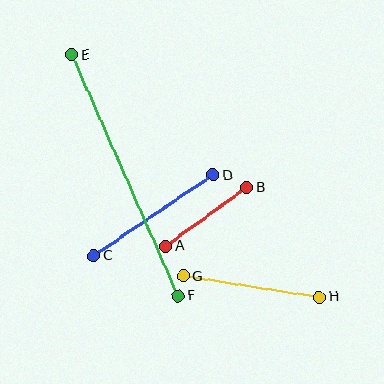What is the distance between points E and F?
The distance is approximately 263 pixels.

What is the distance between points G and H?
The distance is approximately 138 pixels.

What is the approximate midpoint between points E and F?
The midpoint is at approximately (125, 175) pixels.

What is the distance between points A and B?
The distance is approximately 100 pixels.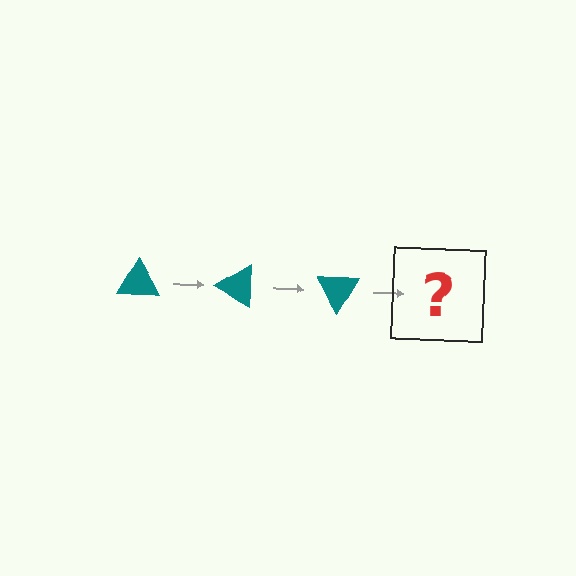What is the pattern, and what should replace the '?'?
The pattern is that the triangle rotates 30 degrees each step. The '?' should be a teal triangle rotated 90 degrees.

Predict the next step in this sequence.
The next step is a teal triangle rotated 90 degrees.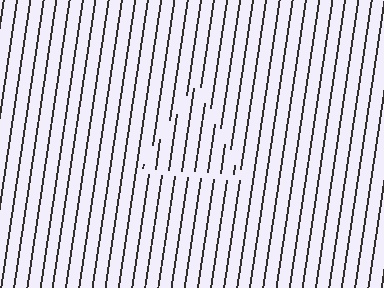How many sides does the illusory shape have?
3 sides — the line-ends trace a triangle.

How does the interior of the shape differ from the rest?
The interior of the shape contains the same grating, shifted by half a period — the contour is defined by the phase discontinuity where line-ends from the inner and outer gratings abut.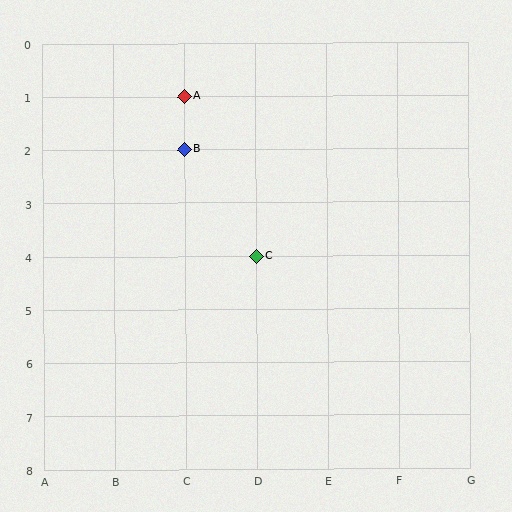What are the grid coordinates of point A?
Point A is at grid coordinates (C, 1).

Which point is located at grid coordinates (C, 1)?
Point A is at (C, 1).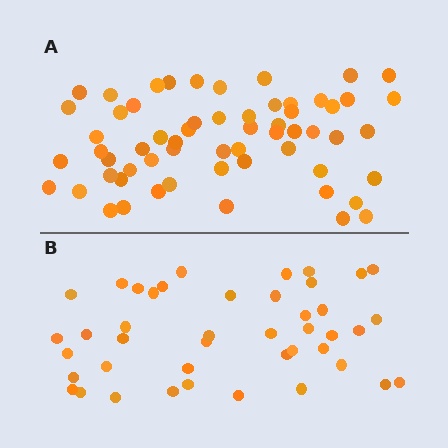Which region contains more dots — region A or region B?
Region A (the top region) has more dots.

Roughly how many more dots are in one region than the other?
Region A has approximately 15 more dots than region B.